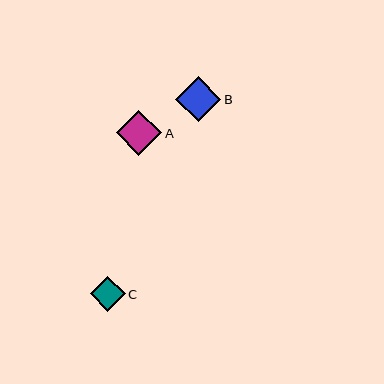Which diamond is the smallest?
Diamond C is the smallest with a size of approximately 34 pixels.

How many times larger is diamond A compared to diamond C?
Diamond A is approximately 1.3 times the size of diamond C.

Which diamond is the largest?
Diamond A is the largest with a size of approximately 45 pixels.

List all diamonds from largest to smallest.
From largest to smallest: A, B, C.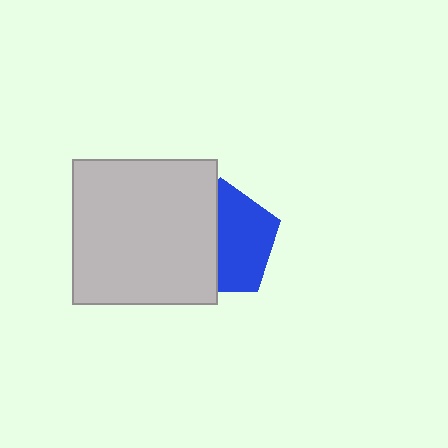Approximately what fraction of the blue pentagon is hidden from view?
Roughly 46% of the blue pentagon is hidden behind the light gray square.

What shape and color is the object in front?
The object in front is a light gray square.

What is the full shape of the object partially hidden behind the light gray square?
The partially hidden object is a blue pentagon.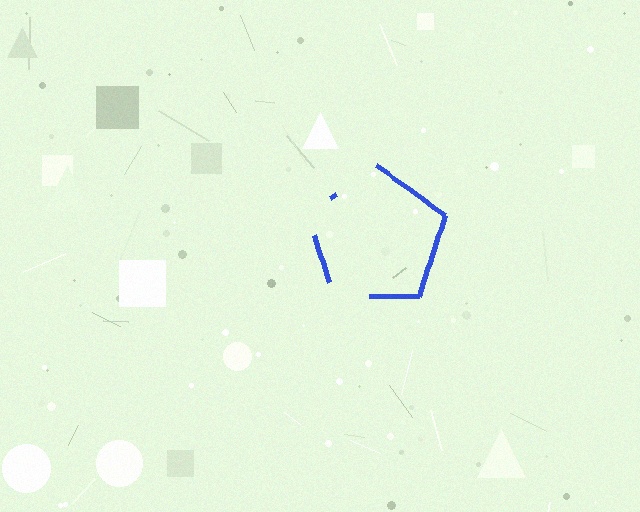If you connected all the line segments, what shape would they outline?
They would outline a pentagon.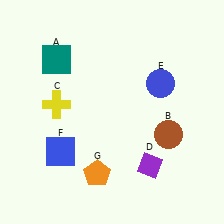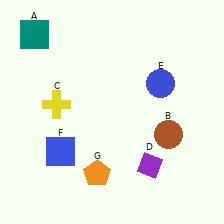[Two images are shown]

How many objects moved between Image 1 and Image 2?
1 object moved between the two images.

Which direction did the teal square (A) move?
The teal square (A) moved up.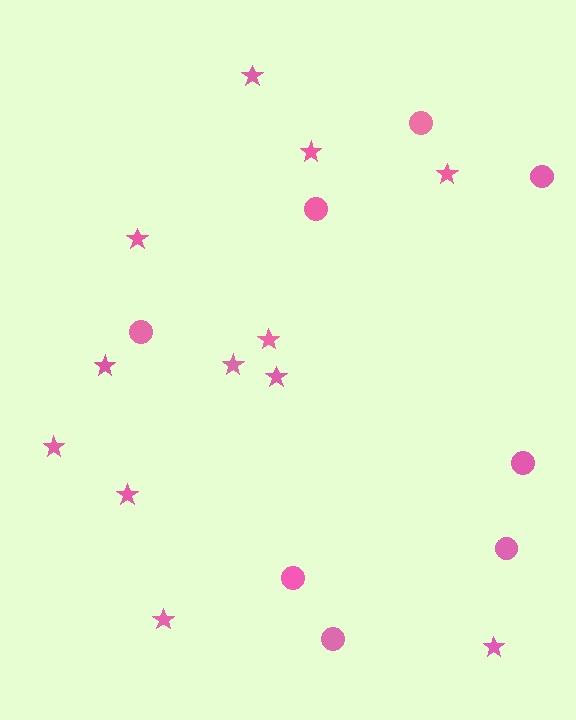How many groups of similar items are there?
There are 2 groups: one group of circles (8) and one group of stars (12).